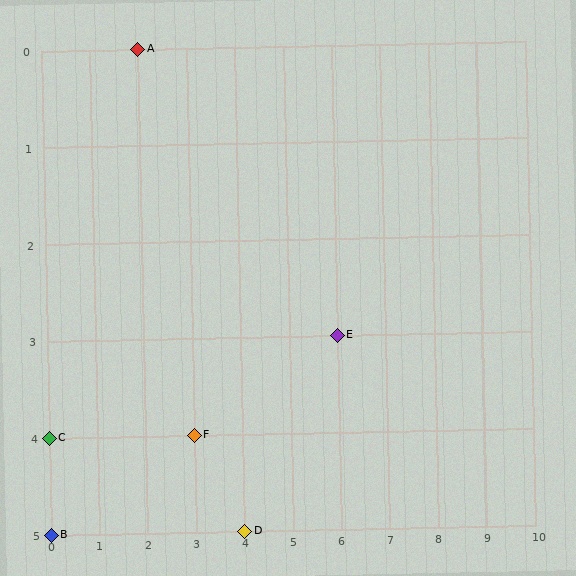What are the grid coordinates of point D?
Point D is at grid coordinates (4, 5).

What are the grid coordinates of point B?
Point B is at grid coordinates (0, 5).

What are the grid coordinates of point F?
Point F is at grid coordinates (3, 4).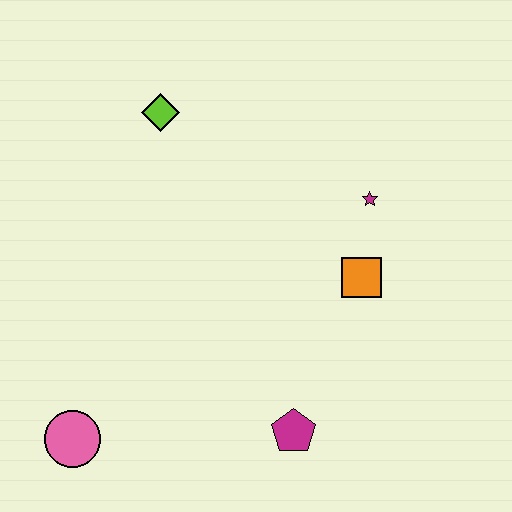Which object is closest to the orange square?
The magenta star is closest to the orange square.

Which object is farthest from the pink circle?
The magenta star is farthest from the pink circle.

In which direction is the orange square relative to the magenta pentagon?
The orange square is above the magenta pentagon.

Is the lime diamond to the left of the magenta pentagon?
Yes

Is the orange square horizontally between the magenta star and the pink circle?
Yes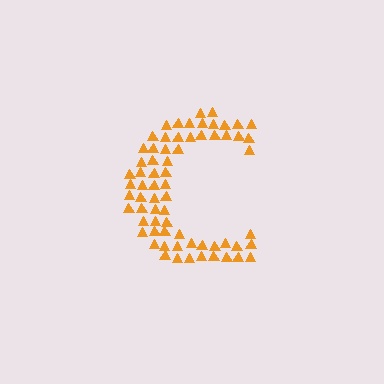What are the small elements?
The small elements are triangles.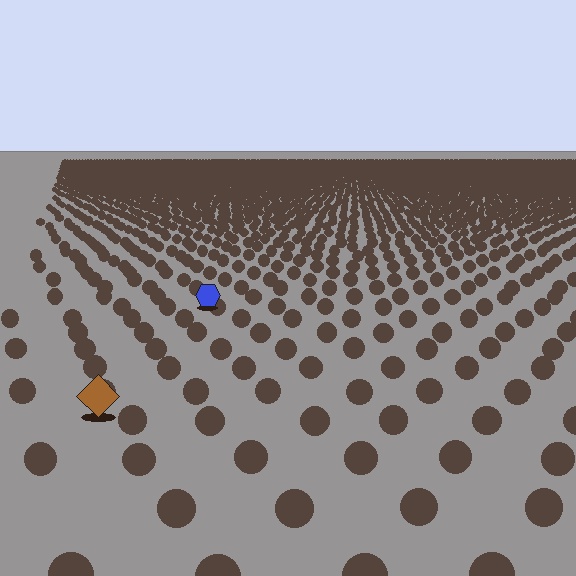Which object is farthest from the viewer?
The blue hexagon is farthest from the viewer. It appears smaller and the ground texture around it is denser.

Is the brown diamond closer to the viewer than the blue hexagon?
Yes. The brown diamond is closer — you can tell from the texture gradient: the ground texture is coarser near it.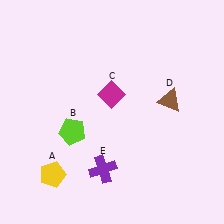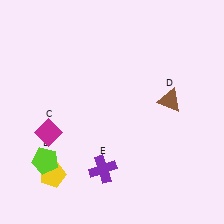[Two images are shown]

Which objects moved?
The objects that moved are: the lime pentagon (B), the magenta diamond (C).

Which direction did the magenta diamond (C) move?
The magenta diamond (C) moved left.